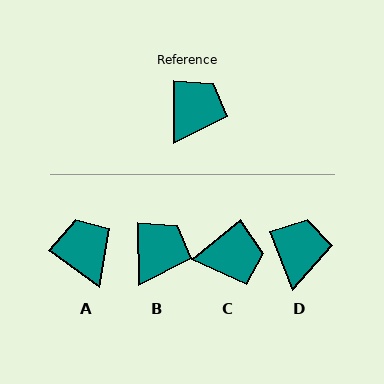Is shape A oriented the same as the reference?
No, it is off by about 53 degrees.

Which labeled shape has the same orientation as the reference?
B.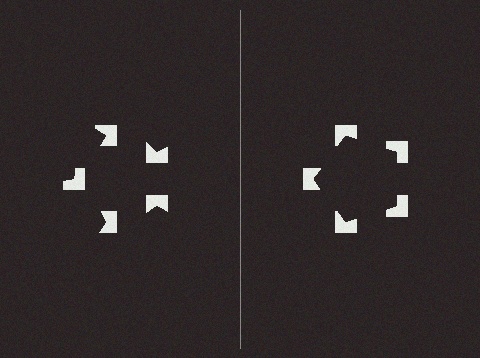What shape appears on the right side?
An illusory pentagon.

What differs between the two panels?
The notched squares are positioned identically on both sides; only the wedge orientations differ. On the right they align to a pentagon; on the left they are misaligned.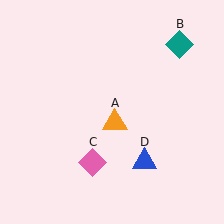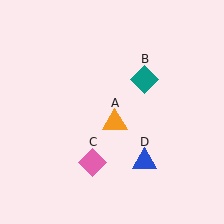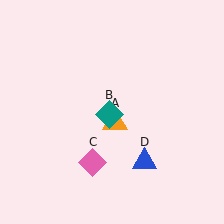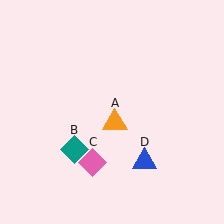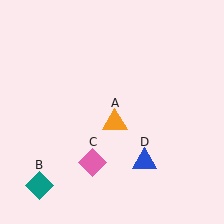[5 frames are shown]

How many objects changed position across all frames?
1 object changed position: teal diamond (object B).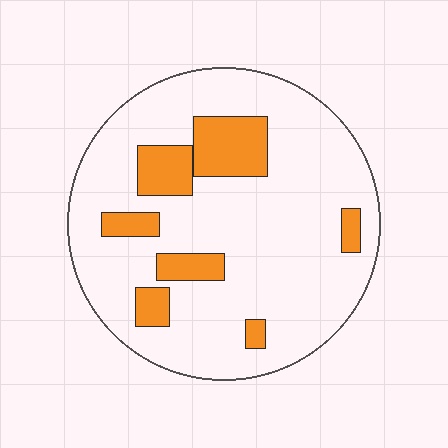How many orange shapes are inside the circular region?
7.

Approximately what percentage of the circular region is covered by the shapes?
Approximately 20%.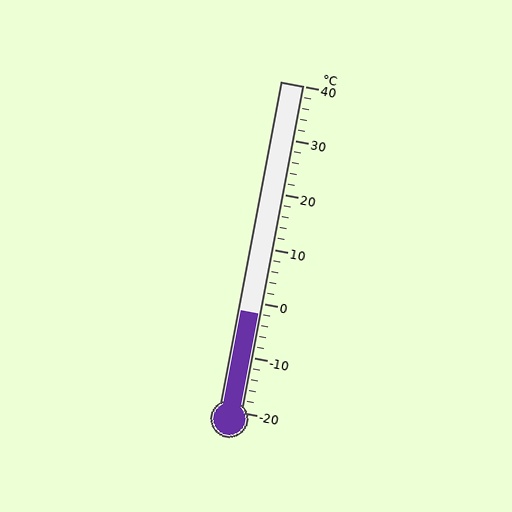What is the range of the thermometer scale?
The thermometer scale ranges from -20°C to 40°C.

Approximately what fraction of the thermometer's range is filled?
The thermometer is filled to approximately 30% of its range.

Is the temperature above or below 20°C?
The temperature is below 20°C.